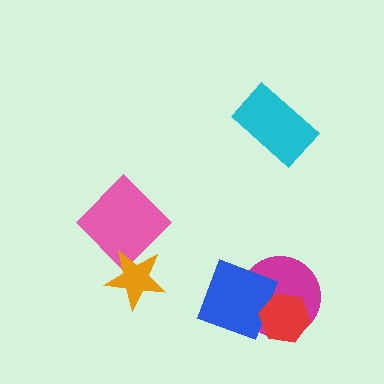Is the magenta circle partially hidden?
Yes, it is partially covered by another shape.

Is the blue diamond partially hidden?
Yes, it is partially covered by another shape.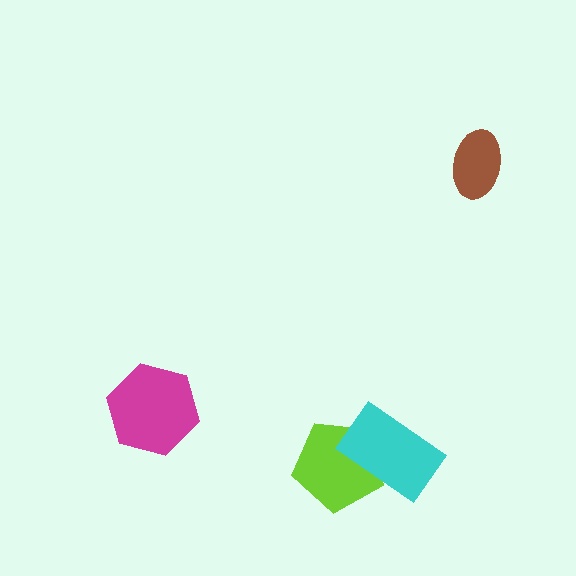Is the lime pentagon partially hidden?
Yes, it is partially covered by another shape.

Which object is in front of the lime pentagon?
The cyan rectangle is in front of the lime pentagon.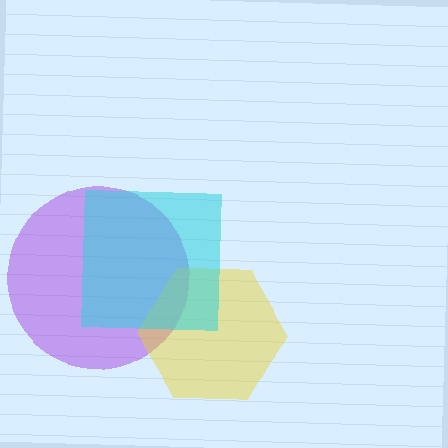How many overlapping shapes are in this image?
There are 3 overlapping shapes in the image.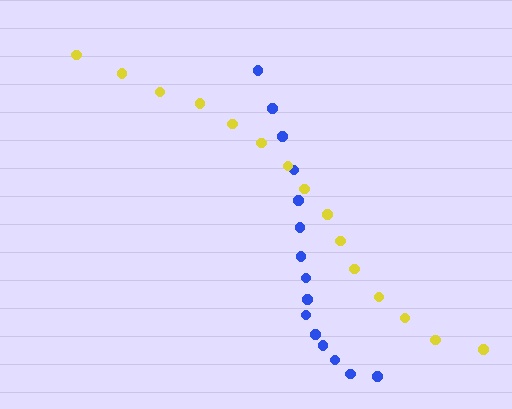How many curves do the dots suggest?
There are 2 distinct paths.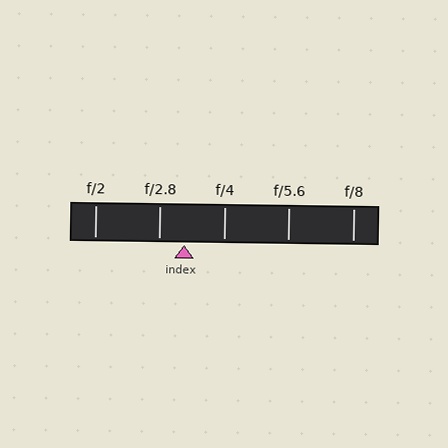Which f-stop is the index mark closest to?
The index mark is closest to f/2.8.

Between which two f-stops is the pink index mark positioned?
The index mark is between f/2.8 and f/4.